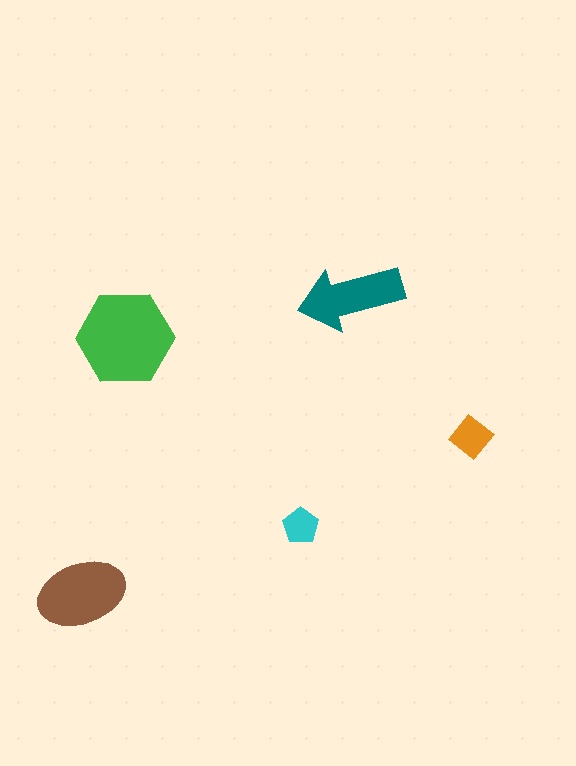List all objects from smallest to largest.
The cyan pentagon, the orange diamond, the teal arrow, the brown ellipse, the green hexagon.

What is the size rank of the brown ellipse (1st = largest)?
2nd.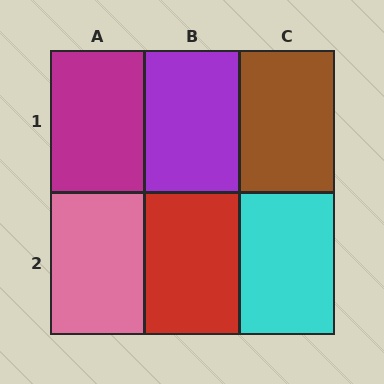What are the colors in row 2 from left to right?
Pink, red, cyan.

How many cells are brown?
1 cell is brown.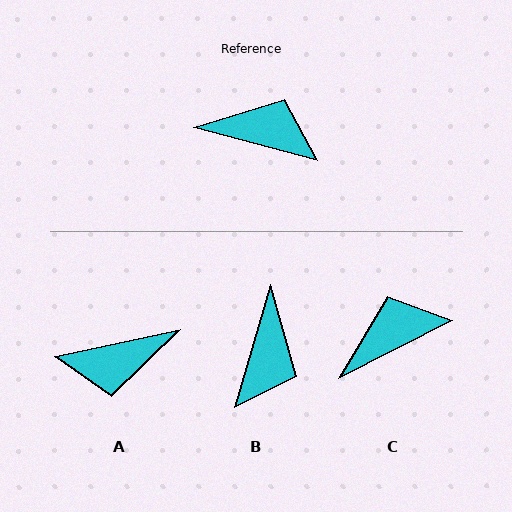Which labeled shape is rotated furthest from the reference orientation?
A, about 153 degrees away.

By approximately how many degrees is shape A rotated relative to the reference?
Approximately 153 degrees clockwise.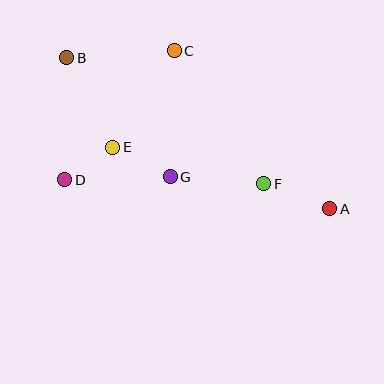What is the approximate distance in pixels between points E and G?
The distance between E and G is approximately 65 pixels.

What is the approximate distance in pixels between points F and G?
The distance between F and G is approximately 94 pixels.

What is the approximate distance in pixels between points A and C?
The distance between A and C is approximately 222 pixels.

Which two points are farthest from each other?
Points A and B are farthest from each other.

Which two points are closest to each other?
Points D and E are closest to each other.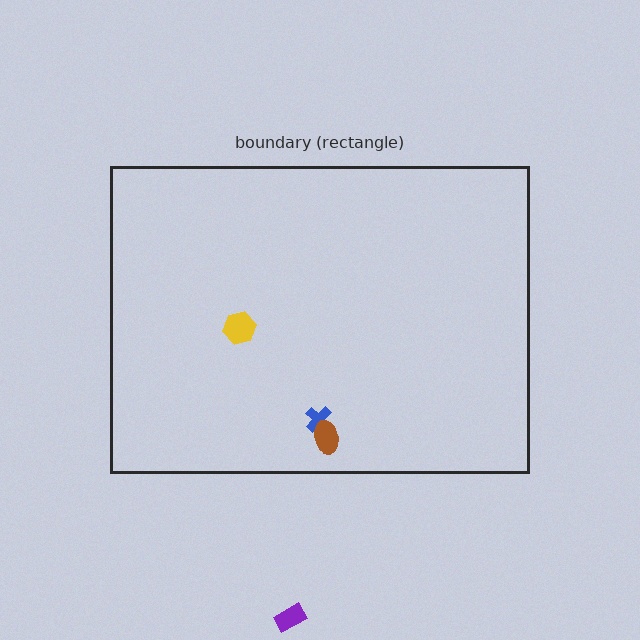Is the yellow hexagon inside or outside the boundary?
Inside.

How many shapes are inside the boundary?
3 inside, 1 outside.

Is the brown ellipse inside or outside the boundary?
Inside.